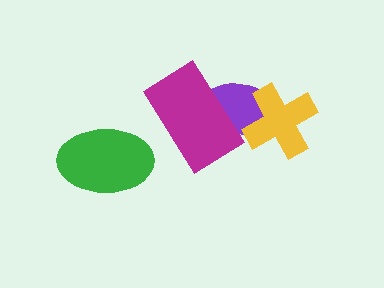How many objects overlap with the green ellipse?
0 objects overlap with the green ellipse.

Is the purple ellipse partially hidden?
Yes, it is partially covered by another shape.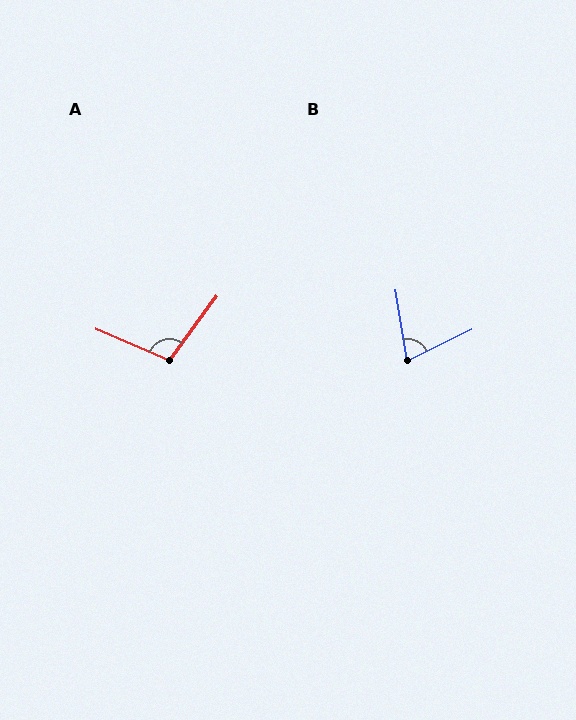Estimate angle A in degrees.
Approximately 103 degrees.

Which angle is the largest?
A, at approximately 103 degrees.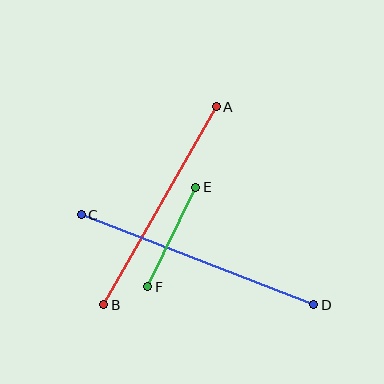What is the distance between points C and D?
The distance is approximately 250 pixels.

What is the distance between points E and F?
The distance is approximately 111 pixels.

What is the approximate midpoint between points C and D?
The midpoint is at approximately (198, 260) pixels.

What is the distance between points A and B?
The distance is approximately 228 pixels.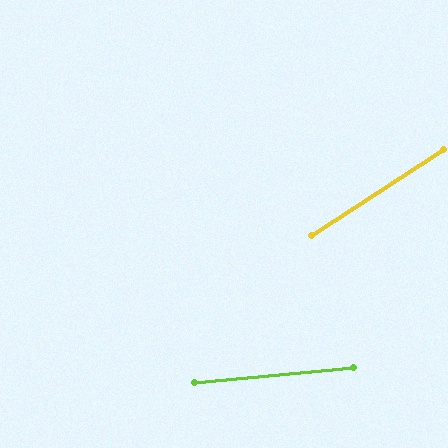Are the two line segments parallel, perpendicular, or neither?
Neither parallel nor perpendicular — they differ by about 28°.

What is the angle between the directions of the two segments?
Approximately 28 degrees.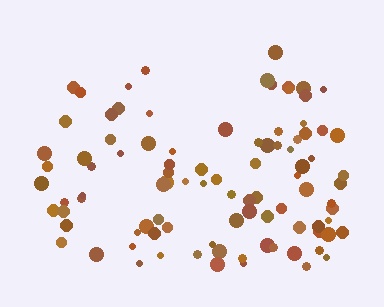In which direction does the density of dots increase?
From top to bottom, with the bottom side densest.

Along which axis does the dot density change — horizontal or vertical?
Vertical.